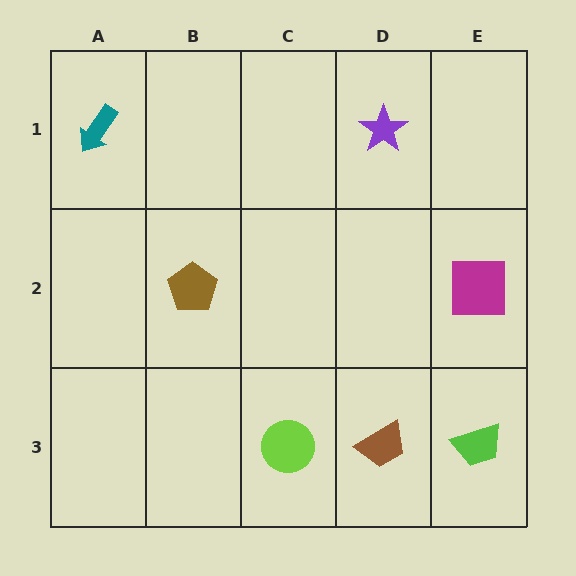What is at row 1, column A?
A teal arrow.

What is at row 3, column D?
A brown trapezoid.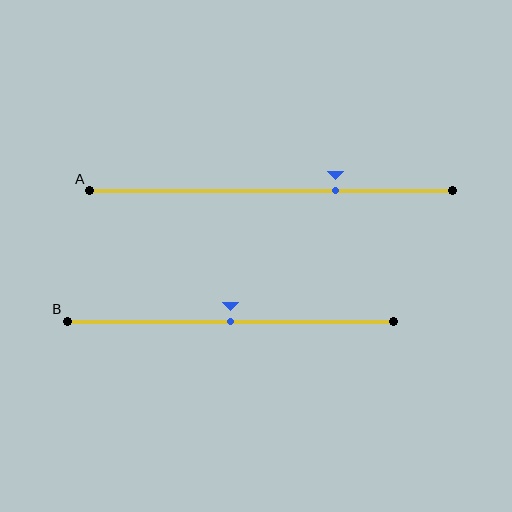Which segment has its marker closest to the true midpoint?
Segment B has its marker closest to the true midpoint.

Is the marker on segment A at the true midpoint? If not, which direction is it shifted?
No, the marker on segment A is shifted to the right by about 18% of the segment length.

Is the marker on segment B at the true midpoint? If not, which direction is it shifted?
Yes, the marker on segment B is at the true midpoint.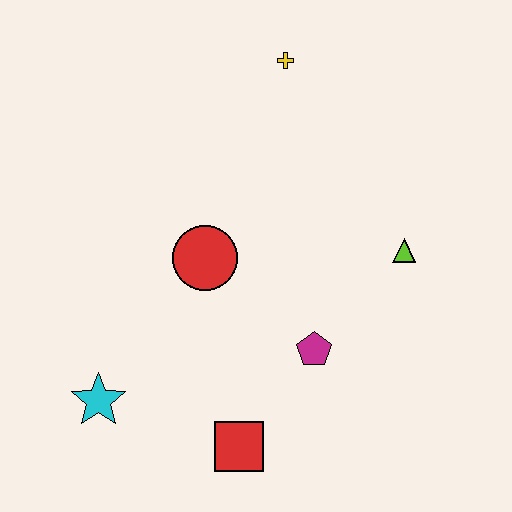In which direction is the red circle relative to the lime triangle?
The red circle is to the left of the lime triangle.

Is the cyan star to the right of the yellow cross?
No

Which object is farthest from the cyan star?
The yellow cross is farthest from the cyan star.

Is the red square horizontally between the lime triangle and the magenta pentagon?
No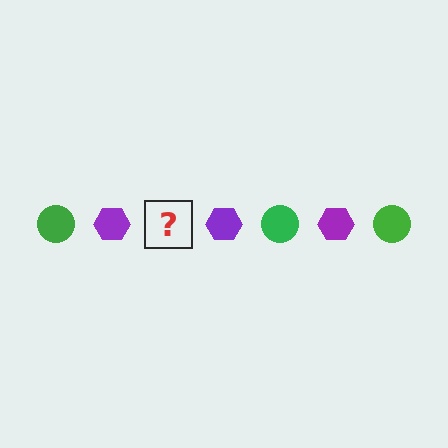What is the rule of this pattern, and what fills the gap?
The rule is that the pattern alternates between green circle and purple hexagon. The gap should be filled with a green circle.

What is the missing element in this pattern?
The missing element is a green circle.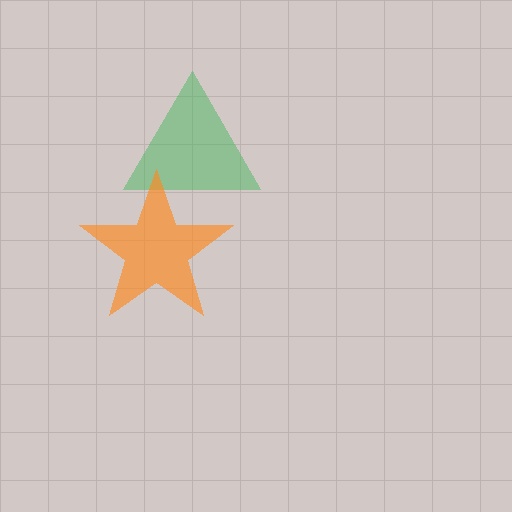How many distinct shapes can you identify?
There are 2 distinct shapes: a green triangle, an orange star.